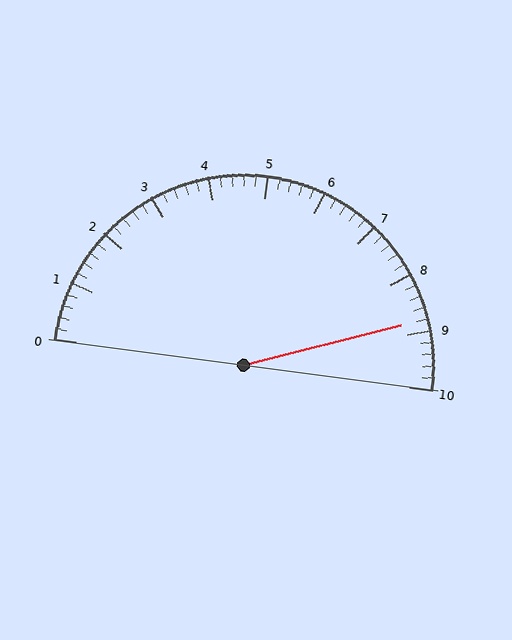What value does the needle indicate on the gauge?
The needle indicates approximately 8.8.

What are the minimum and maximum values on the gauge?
The gauge ranges from 0 to 10.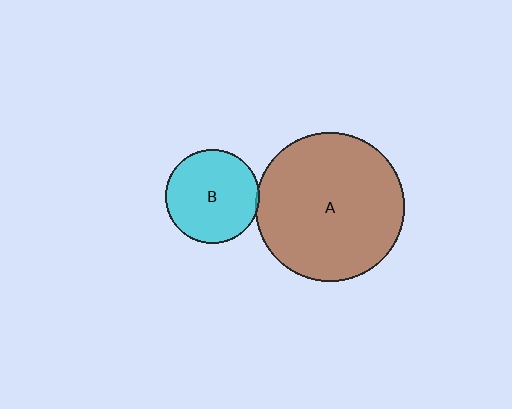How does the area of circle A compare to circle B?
Approximately 2.5 times.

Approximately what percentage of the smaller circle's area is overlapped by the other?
Approximately 5%.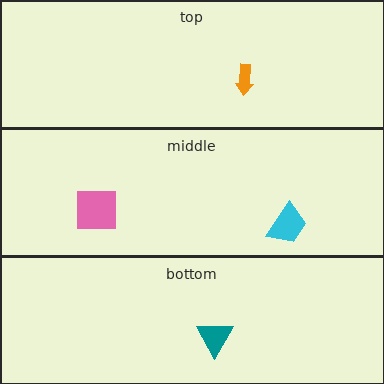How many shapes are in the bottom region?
1.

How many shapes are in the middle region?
2.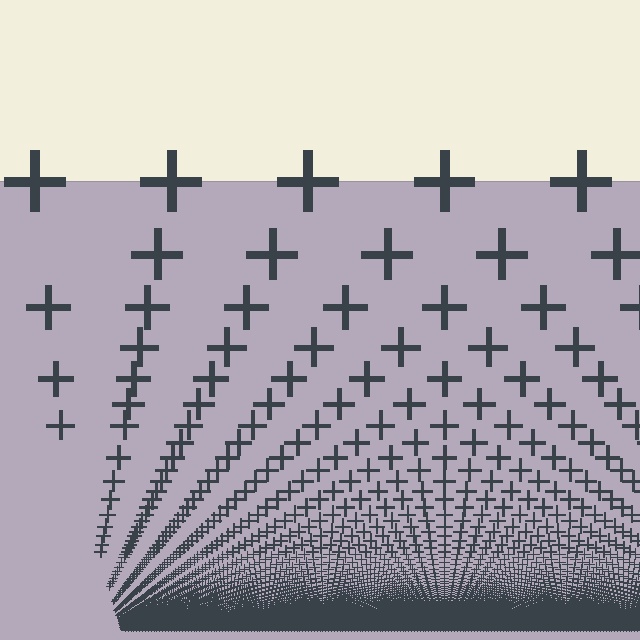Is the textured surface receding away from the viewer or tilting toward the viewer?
The surface appears to tilt toward the viewer. Texture elements get larger and sparser toward the top.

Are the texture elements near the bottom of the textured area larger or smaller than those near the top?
Smaller. The gradient is inverted — elements near the bottom are smaller and denser.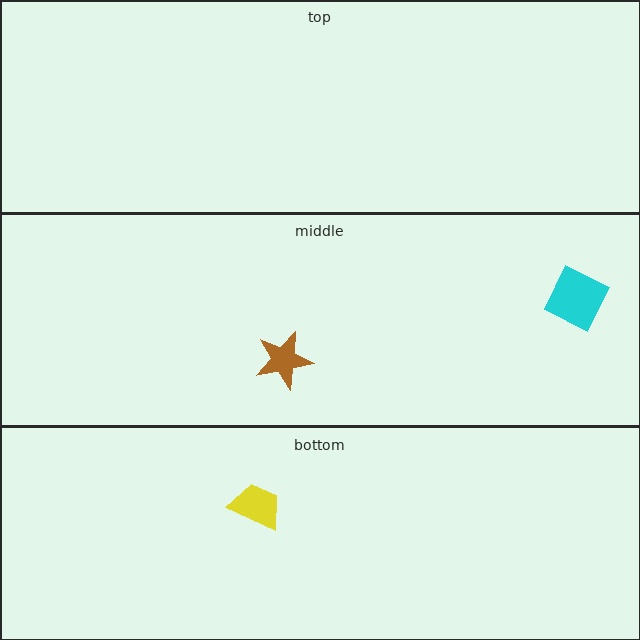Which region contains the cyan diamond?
The middle region.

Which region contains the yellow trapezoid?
The bottom region.